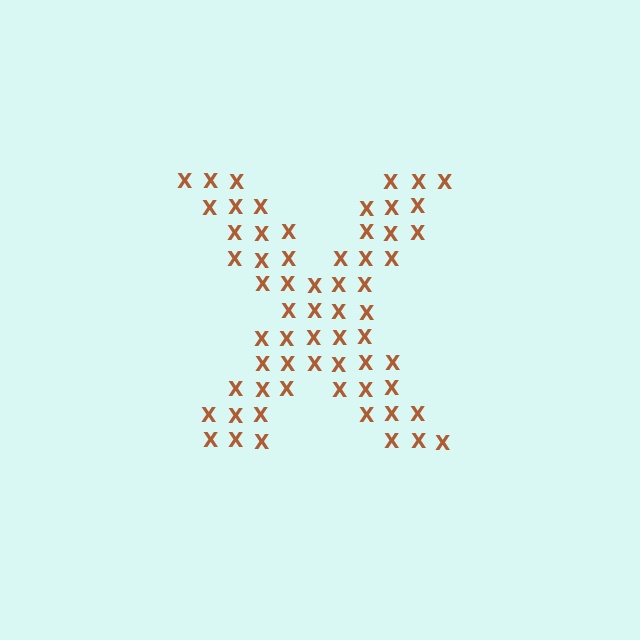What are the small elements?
The small elements are letter X's.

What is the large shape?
The large shape is the letter X.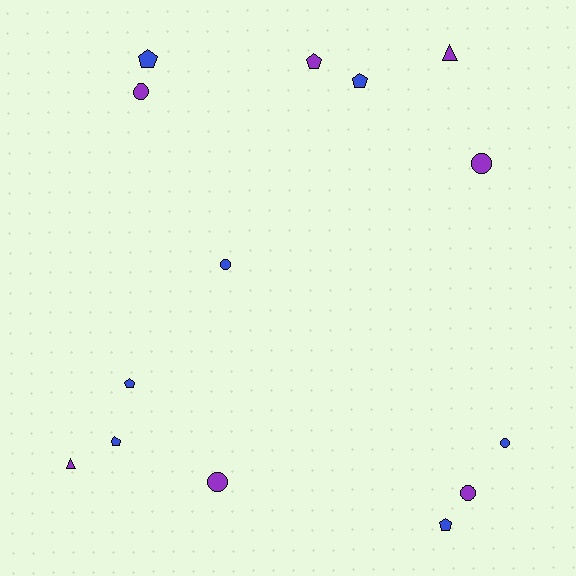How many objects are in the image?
There are 14 objects.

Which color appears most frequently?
Blue, with 7 objects.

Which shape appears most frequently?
Circle, with 6 objects.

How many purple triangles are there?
There are 2 purple triangles.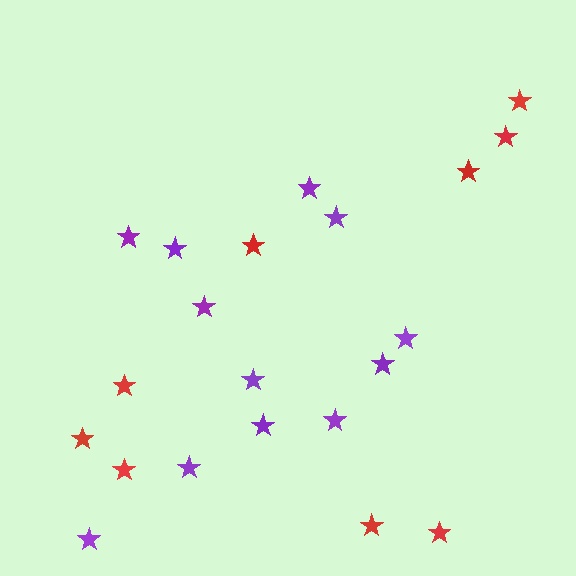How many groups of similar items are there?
There are 2 groups: one group of red stars (9) and one group of purple stars (12).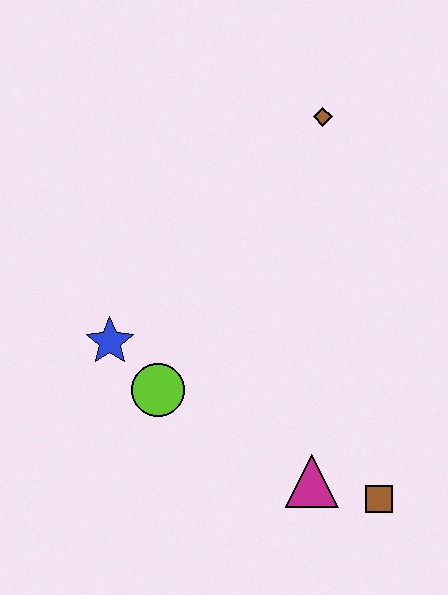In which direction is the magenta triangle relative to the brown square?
The magenta triangle is to the left of the brown square.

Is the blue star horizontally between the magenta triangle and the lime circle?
No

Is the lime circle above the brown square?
Yes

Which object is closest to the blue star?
The lime circle is closest to the blue star.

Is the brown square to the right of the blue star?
Yes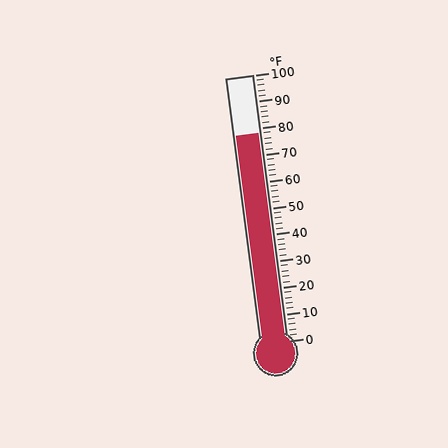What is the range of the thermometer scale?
The thermometer scale ranges from 0°F to 100°F.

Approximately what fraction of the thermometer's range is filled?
The thermometer is filled to approximately 80% of its range.